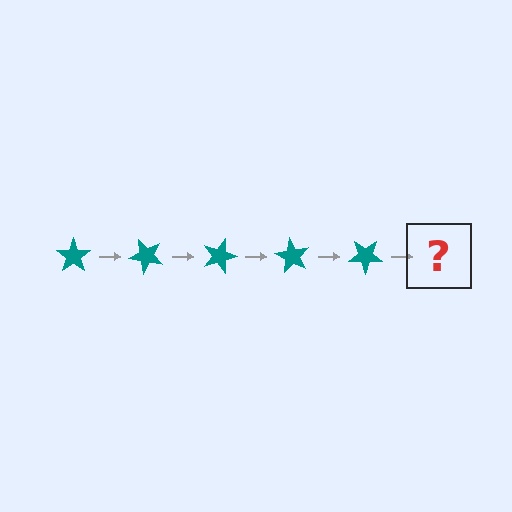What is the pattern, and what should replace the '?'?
The pattern is that the star rotates 45 degrees each step. The '?' should be a teal star rotated 225 degrees.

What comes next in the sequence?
The next element should be a teal star rotated 225 degrees.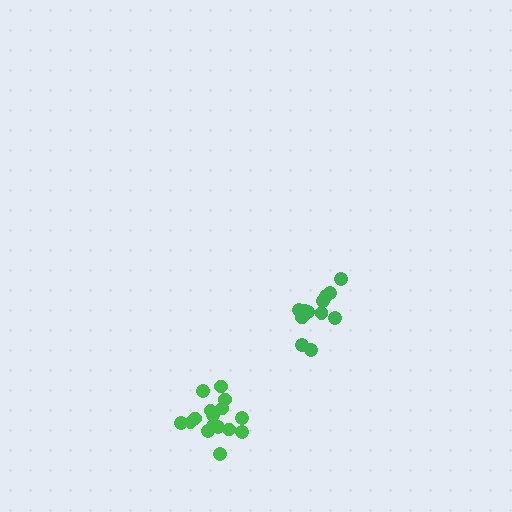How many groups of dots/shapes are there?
There are 2 groups.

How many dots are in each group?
Group 1: 16 dots, Group 2: 13 dots (29 total).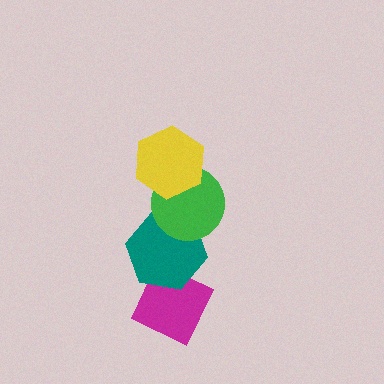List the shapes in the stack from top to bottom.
From top to bottom: the yellow hexagon, the green circle, the teal hexagon, the magenta diamond.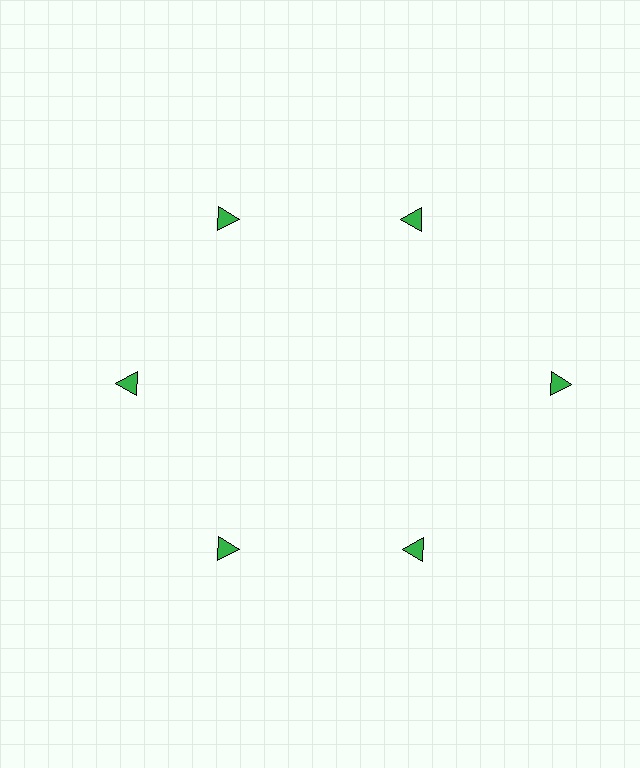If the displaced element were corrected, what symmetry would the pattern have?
It would have 6-fold rotational symmetry — the pattern would map onto itself every 60 degrees.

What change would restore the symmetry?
The symmetry would be restored by moving it inward, back onto the ring so that all 6 triangles sit at equal angles and equal distance from the center.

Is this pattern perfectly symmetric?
No. The 6 green triangles are arranged in a ring, but one element near the 3 o'clock position is pushed outward from the center, breaking the 6-fold rotational symmetry.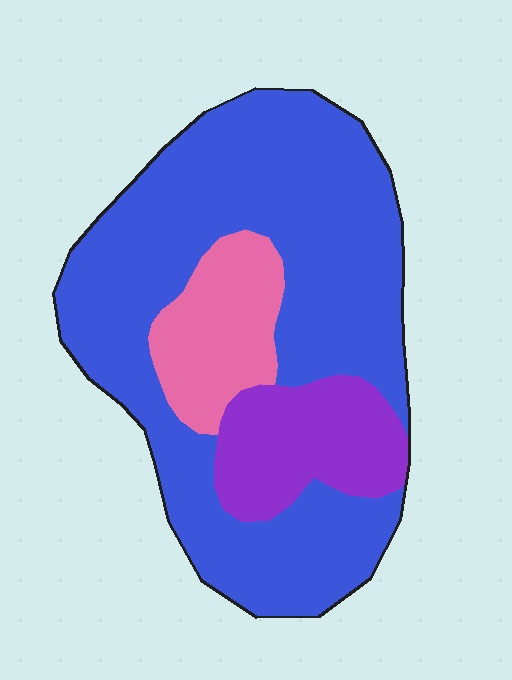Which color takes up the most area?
Blue, at roughly 70%.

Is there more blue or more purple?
Blue.